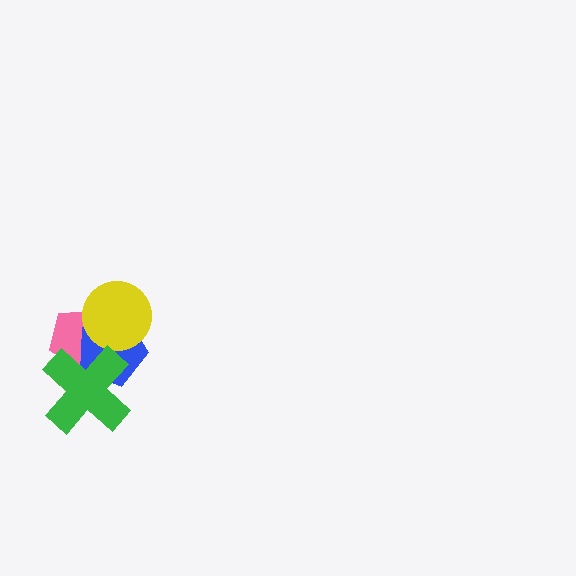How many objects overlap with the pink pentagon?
3 objects overlap with the pink pentagon.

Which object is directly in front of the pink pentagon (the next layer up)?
The blue pentagon is directly in front of the pink pentagon.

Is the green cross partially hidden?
No, no other shape covers it.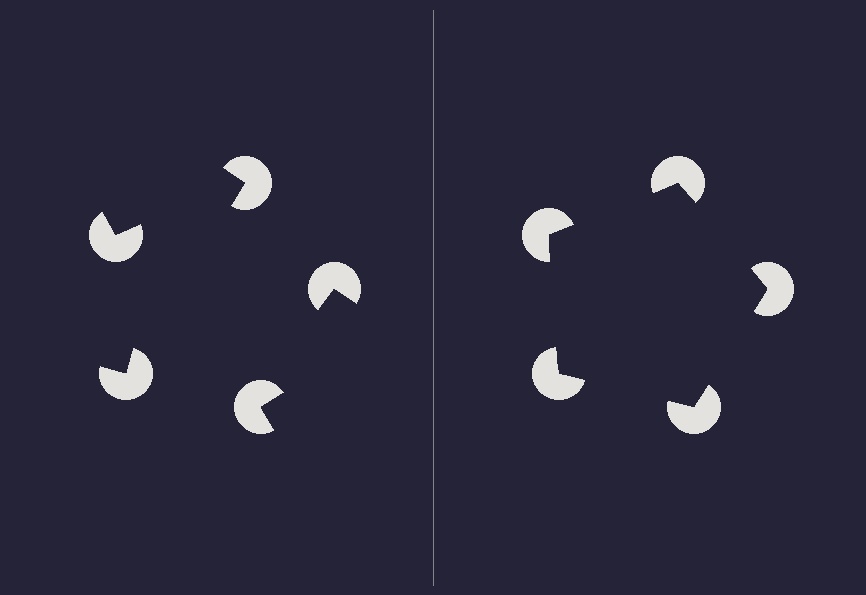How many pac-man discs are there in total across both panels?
10 — 5 on each side.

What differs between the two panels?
The pac-man discs are positioned identically on both sides; only the wedge orientations differ. On the right they align to a pentagon; on the left they are misaligned.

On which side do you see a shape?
An illusory pentagon appears on the right side. On the left side the wedge cuts are rotated, so no coherent shape forms.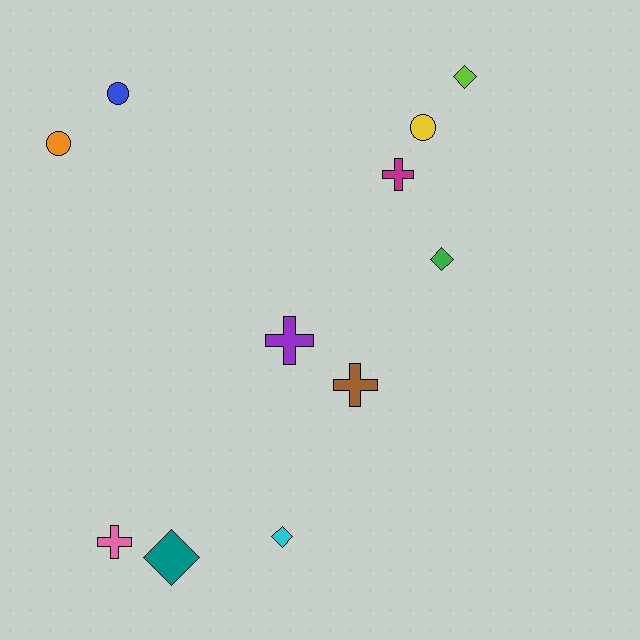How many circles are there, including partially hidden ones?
There are 3 circles.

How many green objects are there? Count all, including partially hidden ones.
There is 1 green object.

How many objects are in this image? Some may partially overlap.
There are 11 objects.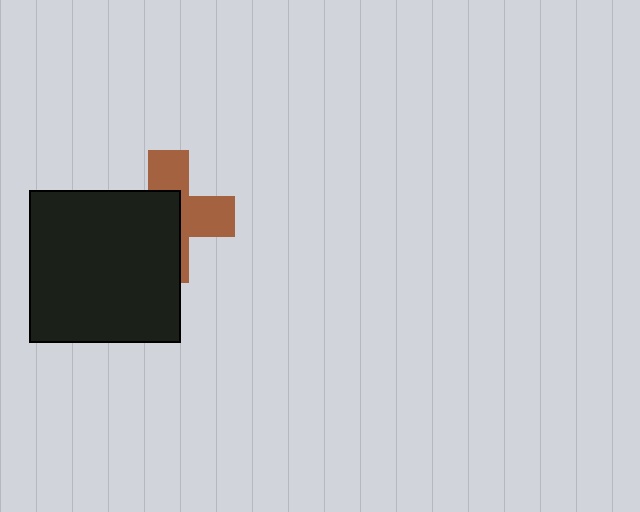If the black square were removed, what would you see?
You would see the complete brown cross.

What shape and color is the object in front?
The object in front is a black square.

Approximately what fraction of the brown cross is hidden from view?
Roughly 54% of the brown cross is hidden behind the black square.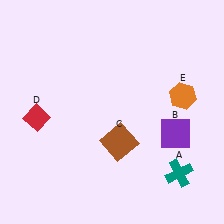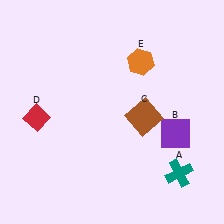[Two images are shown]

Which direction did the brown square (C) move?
The brown square (C) moved up.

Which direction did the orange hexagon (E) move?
The orange hexagon (E) moved left.